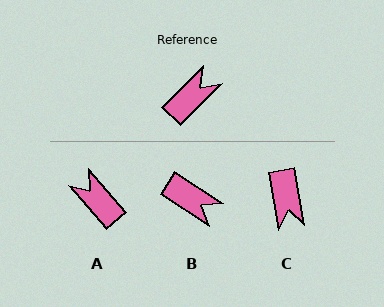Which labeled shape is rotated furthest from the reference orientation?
C, about 125 degrees away.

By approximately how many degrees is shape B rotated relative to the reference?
Approximately 78 degrees clockwise.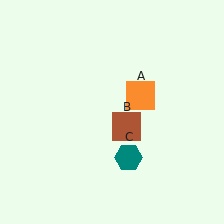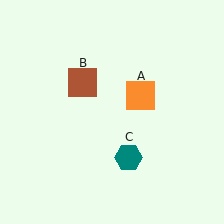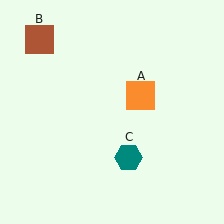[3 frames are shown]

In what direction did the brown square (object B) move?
The brown square (object B) moved up and to the left.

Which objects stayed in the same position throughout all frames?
Orange square (object A) and teal hexagon (object C) remained stationary.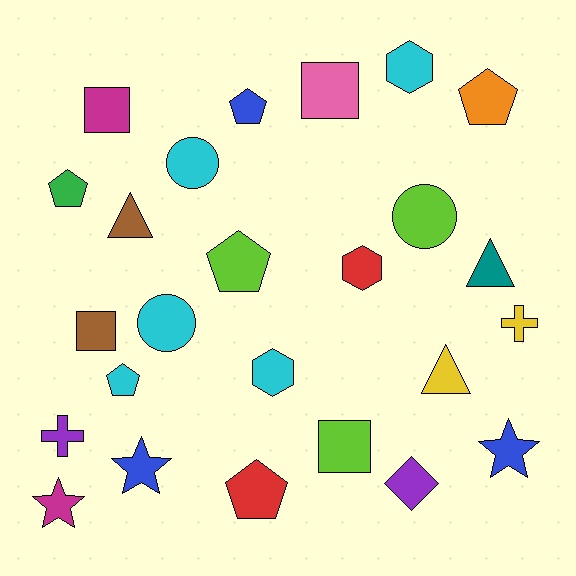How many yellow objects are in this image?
There are 2 yellow objects.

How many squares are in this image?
There are 4 squares.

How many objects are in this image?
There are 25 objects.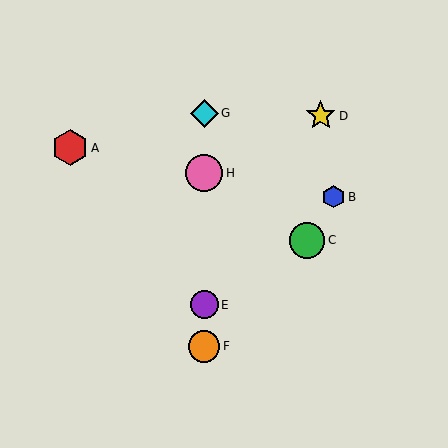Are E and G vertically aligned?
Yes, both are at x≈204.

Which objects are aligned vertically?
Objects E, F, G, H are aligned vertically.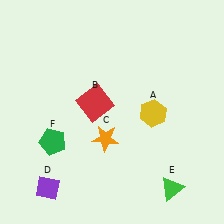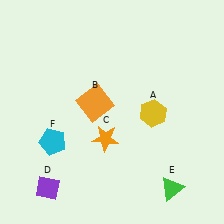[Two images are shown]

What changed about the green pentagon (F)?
In Image 1, F is green. In Image 2, it changed to cyan.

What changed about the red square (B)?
In Image 1, B is red. In Image 2, it changed to orange.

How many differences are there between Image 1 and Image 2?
There are 2 differences between the two images.